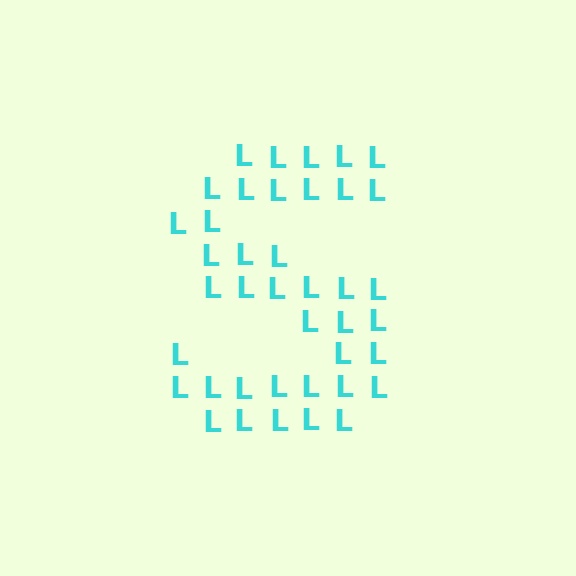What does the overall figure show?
The overall figure shows the letter S.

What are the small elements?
The small elements are letter L's.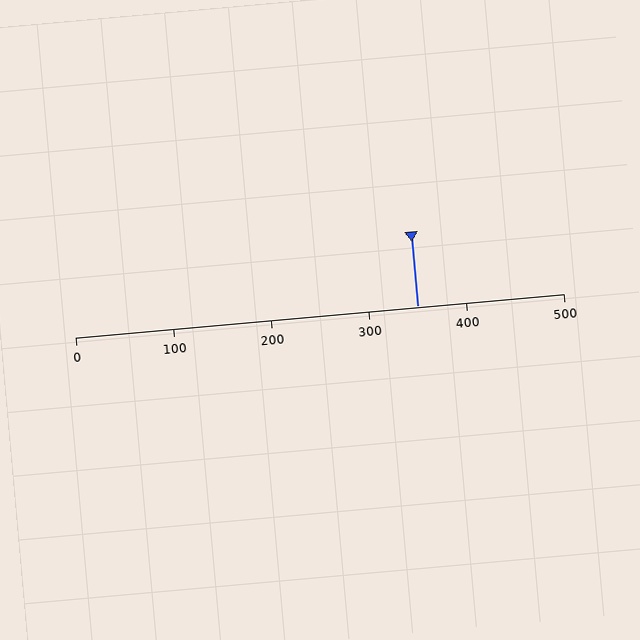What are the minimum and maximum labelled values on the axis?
The axis runs from 0 to 500.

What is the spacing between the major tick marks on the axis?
The major ticks are spaced 100 apart.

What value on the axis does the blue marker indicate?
The marker indicates approximately 350.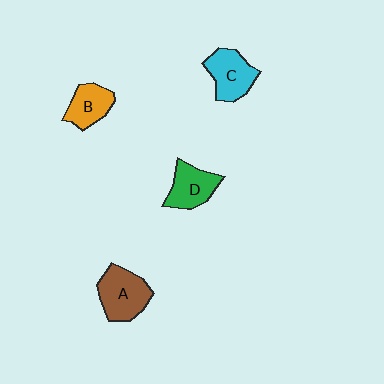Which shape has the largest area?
Shape A (brown).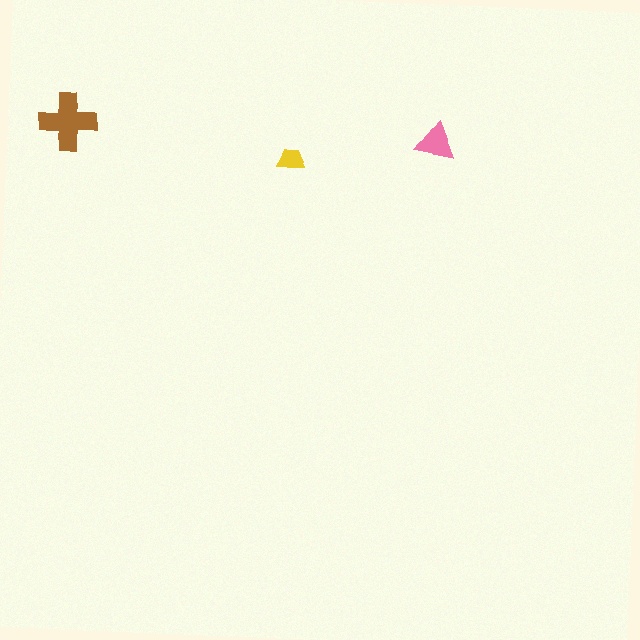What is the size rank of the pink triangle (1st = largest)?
2nd.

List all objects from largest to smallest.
The brown cross, the pink triangle, the yellow trapezoid.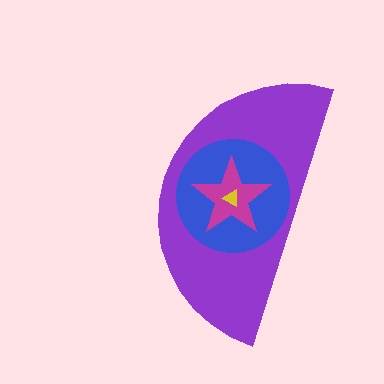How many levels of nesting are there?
4.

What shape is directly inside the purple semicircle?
The blue circle.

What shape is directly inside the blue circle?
The magenta star.